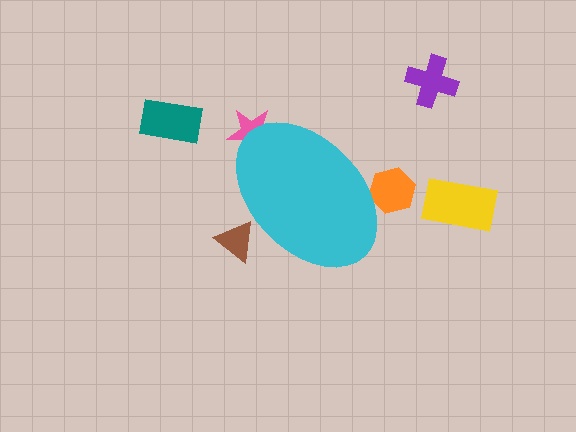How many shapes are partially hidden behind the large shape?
3 shapes are partially hidden.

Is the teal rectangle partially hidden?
No, the teal rectangle is fully visible.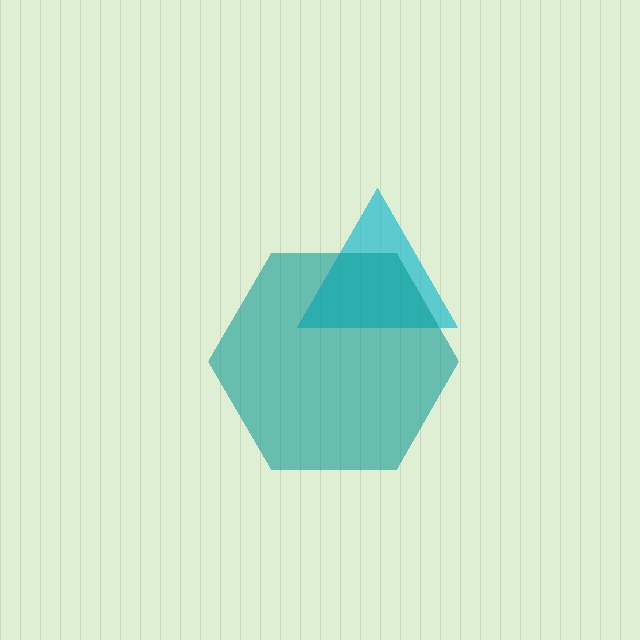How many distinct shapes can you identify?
There are 2 distinct shapes: a cyan triangle, a teal hexagon.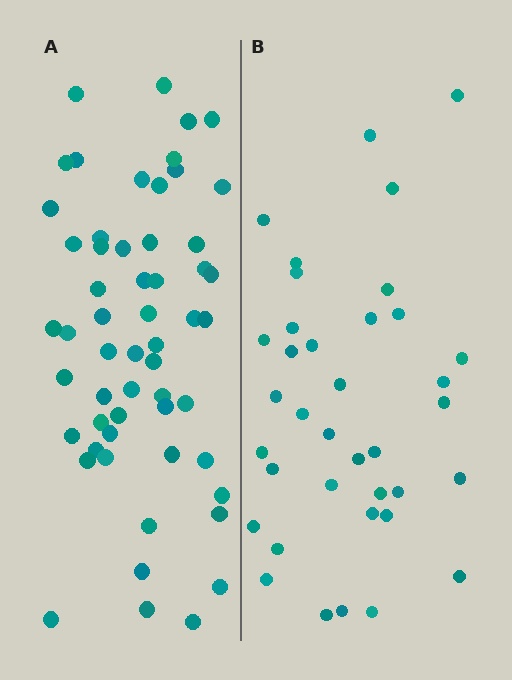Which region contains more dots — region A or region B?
Region A (the left region) has more dots.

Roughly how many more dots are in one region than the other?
Region A has approximately 20 more dots than region B.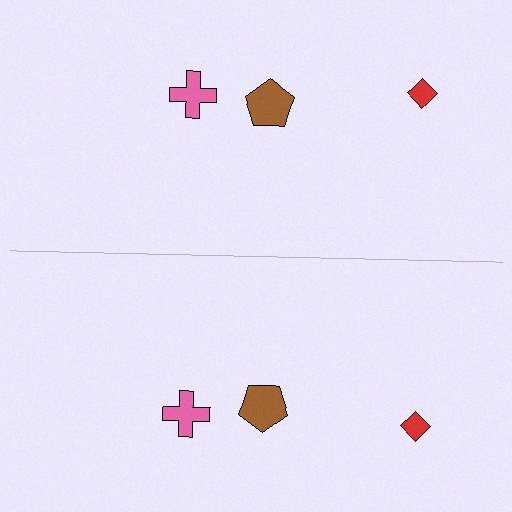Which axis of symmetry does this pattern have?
The pattern has a horizontal axis of symmetry running through the center of the image.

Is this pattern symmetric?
Yes, this pattern has bilateral (reflection) symmetry.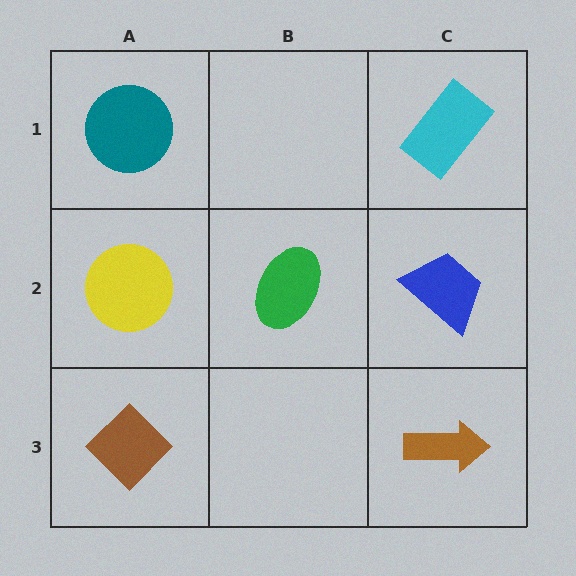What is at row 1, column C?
A cyan rectangle.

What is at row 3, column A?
A brown diamond.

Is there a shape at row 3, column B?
No, that cell is empty.